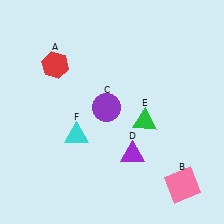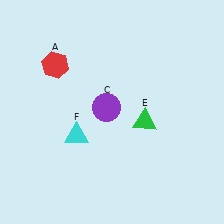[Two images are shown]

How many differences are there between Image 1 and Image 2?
There are 2 differences between the two images.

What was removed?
The purple triangle (D), the pink square (B) were removed in Image 2.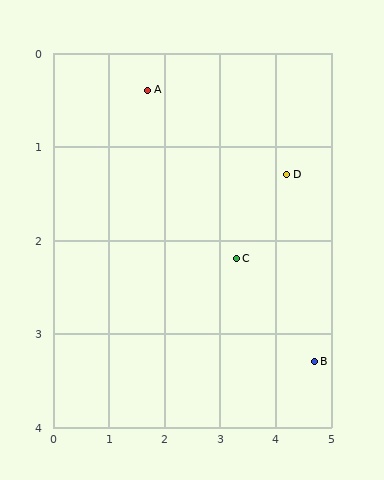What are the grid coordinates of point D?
Point D is at approximately (4.2, 1.3).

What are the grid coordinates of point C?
Point C is at approximately (3.3, 2.2).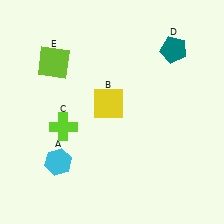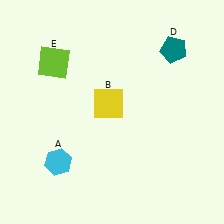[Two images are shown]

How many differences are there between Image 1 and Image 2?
There is 1 difference between the two images.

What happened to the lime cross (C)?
The lime cross (C) was removed in Image 2. It was in the bottom-left area of Image 1.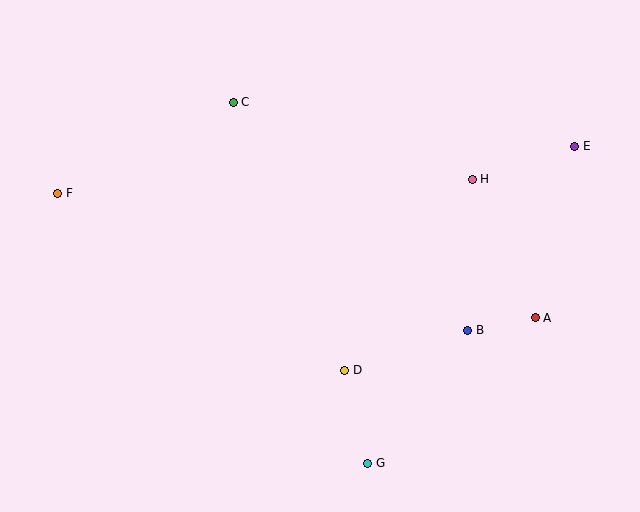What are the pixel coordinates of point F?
Point F is at (58, 193).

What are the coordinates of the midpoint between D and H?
The midpoint between D and H is at (408, 275).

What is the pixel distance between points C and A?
The distance between C and A is 371 pixels.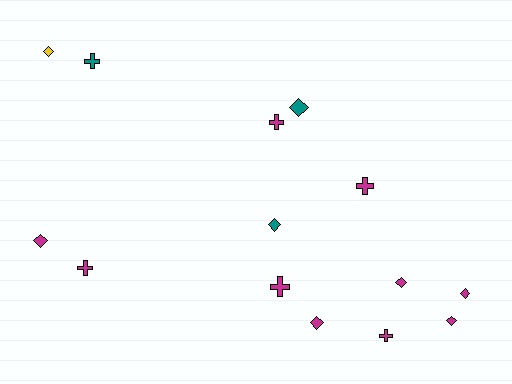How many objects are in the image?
There are 14 objects.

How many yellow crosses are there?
There are no yellow crosses.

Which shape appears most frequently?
Diamond, with 8 objects.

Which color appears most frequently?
Magenta, with 10 objects.